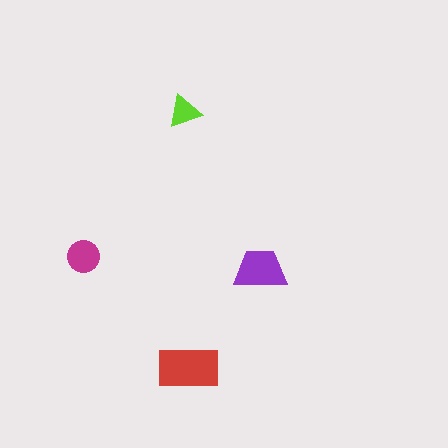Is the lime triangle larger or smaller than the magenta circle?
Smaller.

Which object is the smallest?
The lime triangle.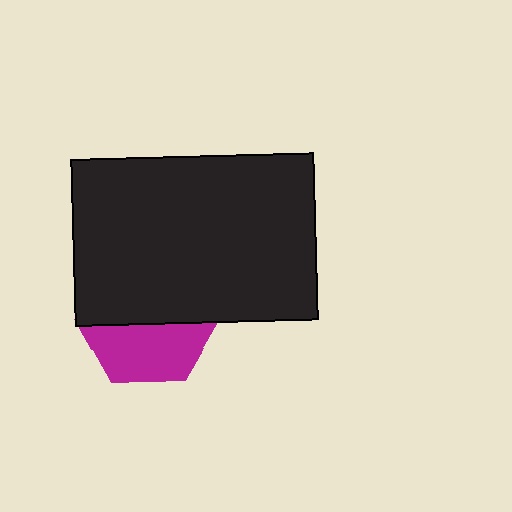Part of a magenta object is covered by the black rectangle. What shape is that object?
It is a hexagon.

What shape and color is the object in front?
The object in front is a black rectangle.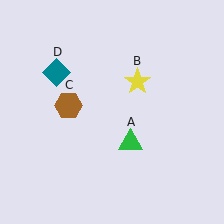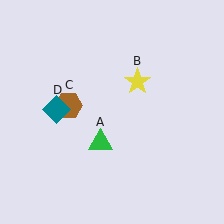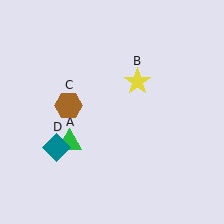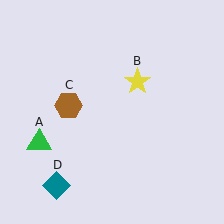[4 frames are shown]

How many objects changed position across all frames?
2 objects changed position: green triangle (object A), teal diamond (object D).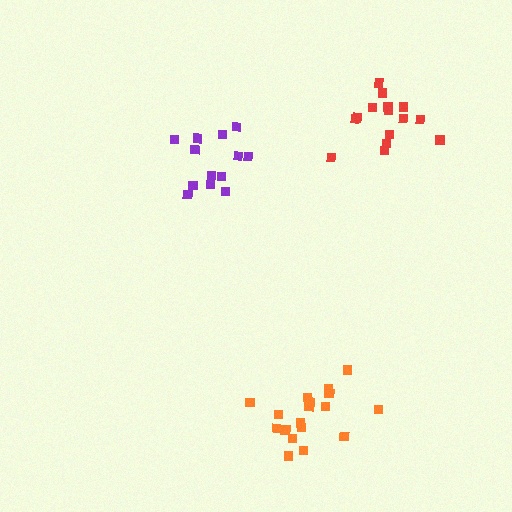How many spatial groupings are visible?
There are 3 spatial groupings.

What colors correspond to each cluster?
The clusters are colored: purple, orange, red.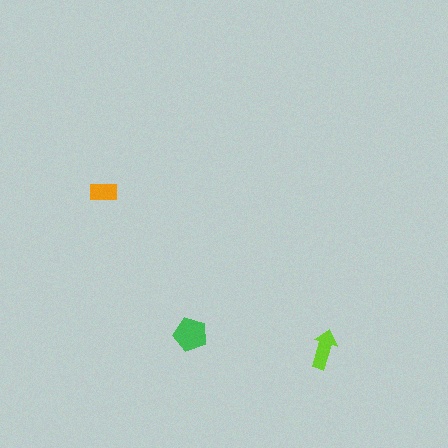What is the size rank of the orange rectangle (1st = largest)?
3rd.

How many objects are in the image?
There are 3 objects in the image.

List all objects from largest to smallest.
The green pentagon, the lime arrow, the orange rectangle.